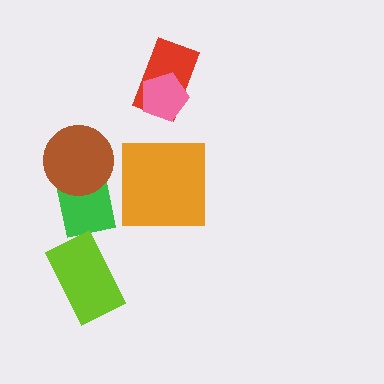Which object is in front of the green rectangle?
The brown circle is in front of the green rectangle.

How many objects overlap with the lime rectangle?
0 objects overlap with the lime rectangle.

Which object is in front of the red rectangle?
The pink pentagon is in front of the red rectangle.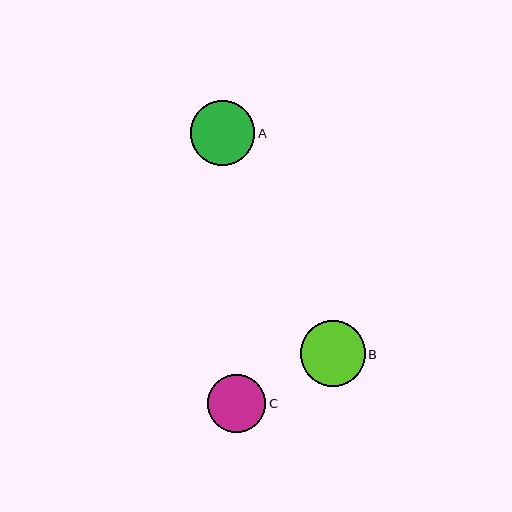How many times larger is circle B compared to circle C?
Circle B is approximately 1.1 times the size of circle C.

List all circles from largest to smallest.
From largest to smallest: B, A, C.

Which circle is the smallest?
Circle C is the smallest with a size of approximately 58 pixels.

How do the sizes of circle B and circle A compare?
Circle B and circle A are approximately the same size.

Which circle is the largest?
Circle B is the largest with a size of approximately 65 pixels.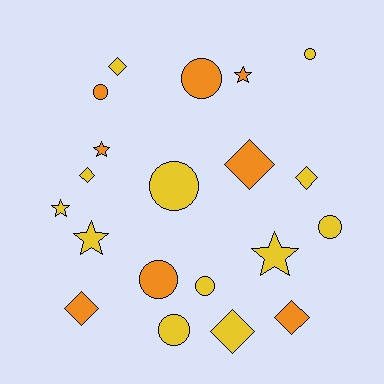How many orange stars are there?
There are 2 orange stars.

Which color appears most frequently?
Yellow, with 12 objects.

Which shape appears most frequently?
Circle, with 8 objects.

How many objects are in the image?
There are 20 objects.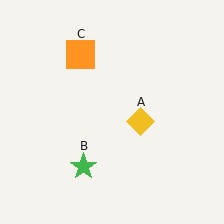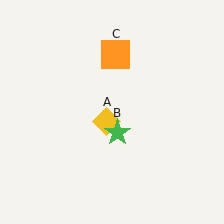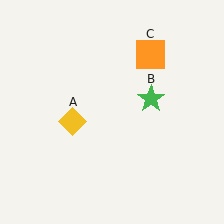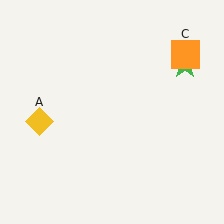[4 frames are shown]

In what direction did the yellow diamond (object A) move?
The yellow diamond (object A) moved left.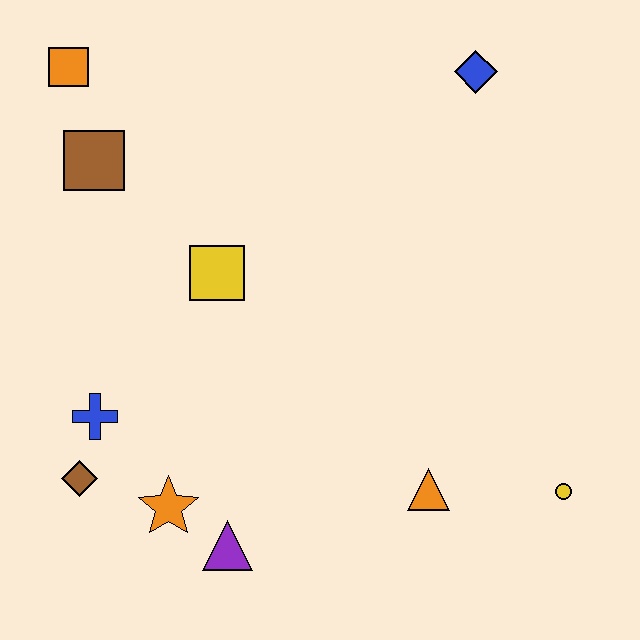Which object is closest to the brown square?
The orange square is closest to the brown square.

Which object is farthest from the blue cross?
The blue diamond is farthest from the blue cross.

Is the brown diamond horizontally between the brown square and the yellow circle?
No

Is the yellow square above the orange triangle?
Yes